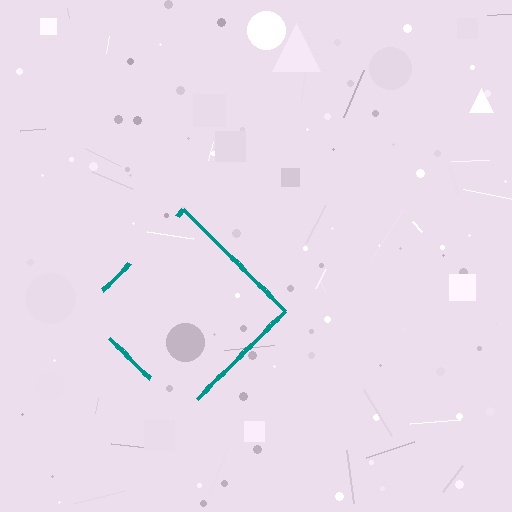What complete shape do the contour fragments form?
The contour fragments form a diamond.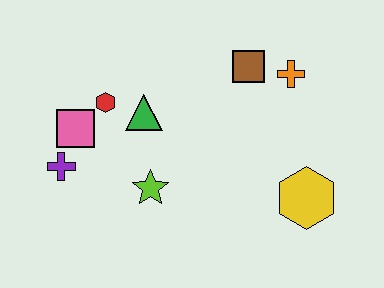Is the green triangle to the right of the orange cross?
No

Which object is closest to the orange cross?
The brown square is closest to the orange cross.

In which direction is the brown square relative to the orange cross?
The brown square is to the left of the orange cross.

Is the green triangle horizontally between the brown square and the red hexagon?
Yes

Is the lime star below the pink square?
Yes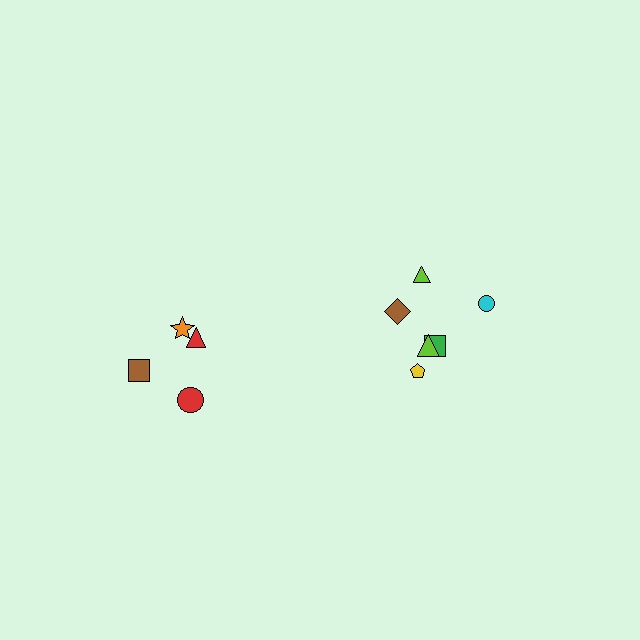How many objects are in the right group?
There are 6 objects.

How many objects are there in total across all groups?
There are 10 objects.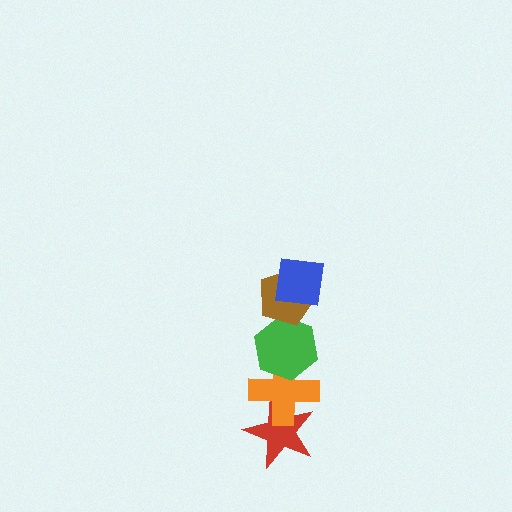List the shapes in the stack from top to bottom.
From top to bottom: the blue square, the brown pentagon, the green hexagon, the orange cross, the red star.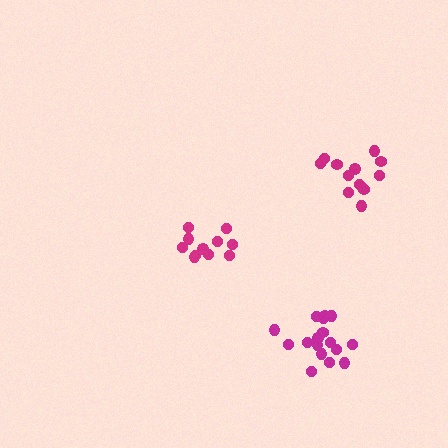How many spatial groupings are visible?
There are 3 spatial groupings.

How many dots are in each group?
Group 1: 11 dots, Group 2: 13 dots, Group 3: 17 dots (41 total).